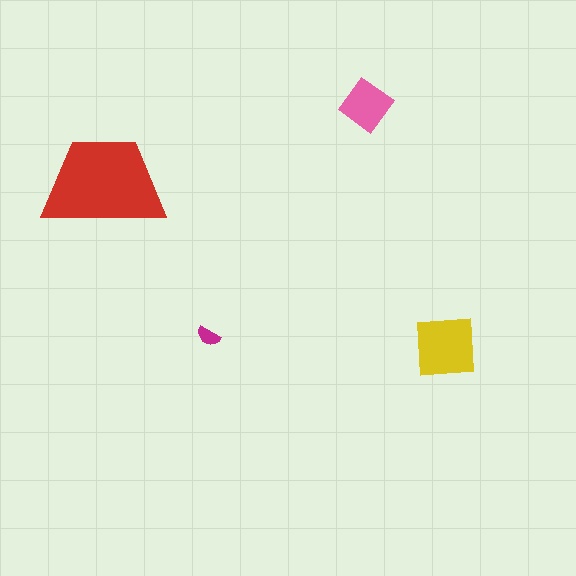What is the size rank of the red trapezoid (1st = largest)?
1st.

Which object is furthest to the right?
The yellow square is rightmost.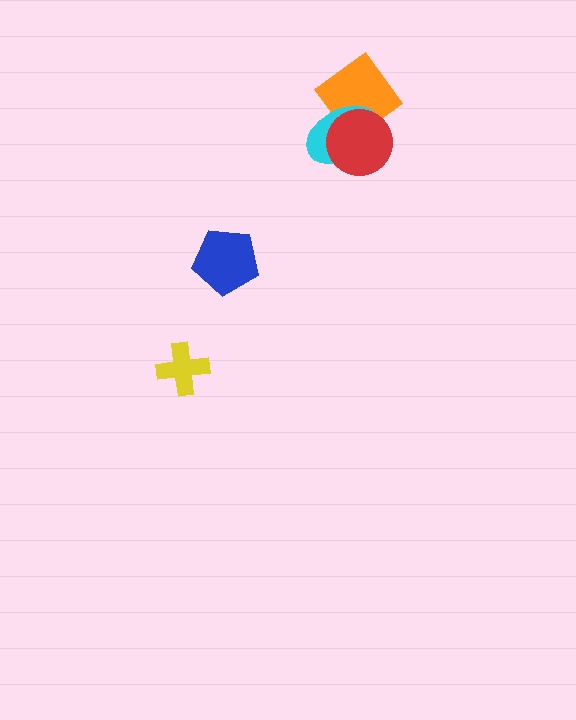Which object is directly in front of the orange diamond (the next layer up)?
The cyan ellipse is directly in front of the orange diamond.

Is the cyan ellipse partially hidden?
Yes, it is partially covered by another shape.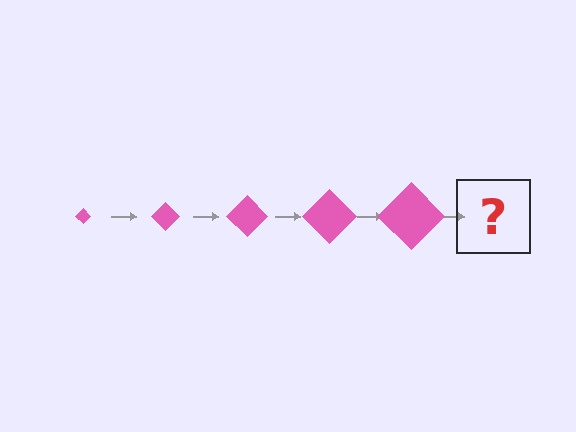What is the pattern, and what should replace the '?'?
The pattern is that the diamond gets progressively larger each step. The '?' should be a pink diamond, larger than the previous one.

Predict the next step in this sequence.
The next step is a pink diamond, larger than the previous one.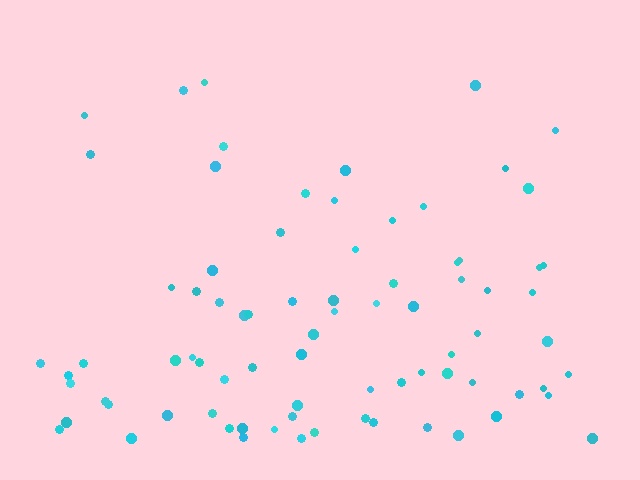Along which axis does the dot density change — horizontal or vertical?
Vertical.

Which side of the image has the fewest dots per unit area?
The top.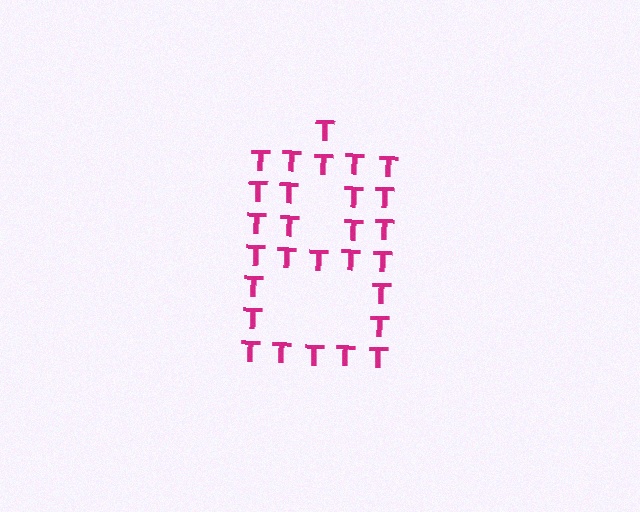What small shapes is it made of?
It is made of small letter T's.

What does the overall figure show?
The overall figure shows the digit 8.